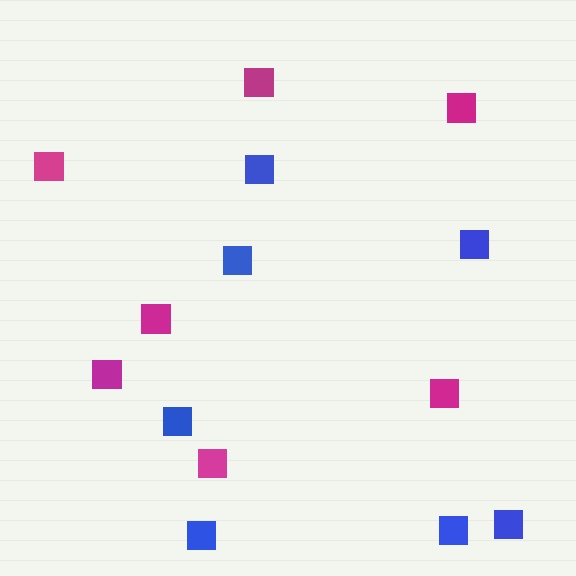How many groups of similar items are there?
There are 2 groups: one group of magenta squares (7) and one group of blue squares (7).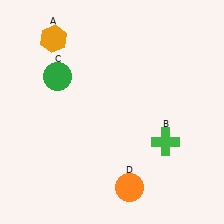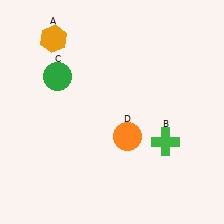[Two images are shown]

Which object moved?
The orange circle (D) moved up.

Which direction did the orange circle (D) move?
The orange circle (D) moved up.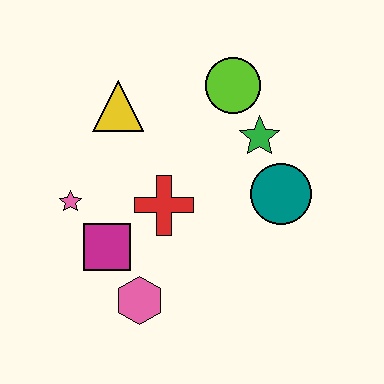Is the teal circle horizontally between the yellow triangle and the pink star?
No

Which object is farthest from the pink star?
The teal circle is farthest from the pink star.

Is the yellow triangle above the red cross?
Yes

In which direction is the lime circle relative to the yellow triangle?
The lime circle is to the right of the yellow triangle.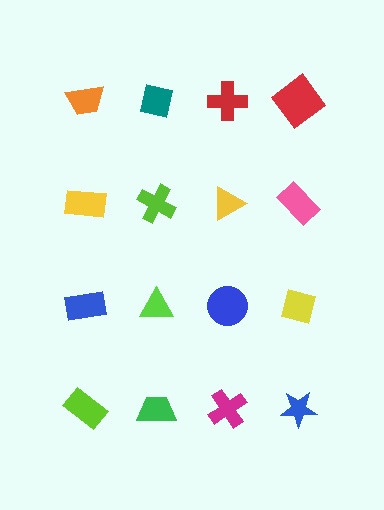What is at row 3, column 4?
A yellow square.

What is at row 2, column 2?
A lime cross.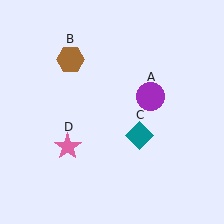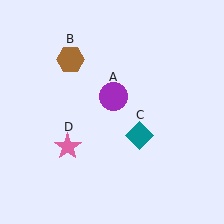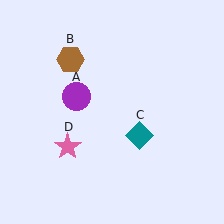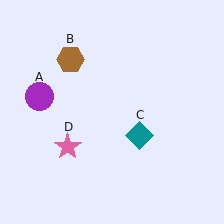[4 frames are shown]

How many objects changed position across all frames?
1 object changed position: purple circle (object A).